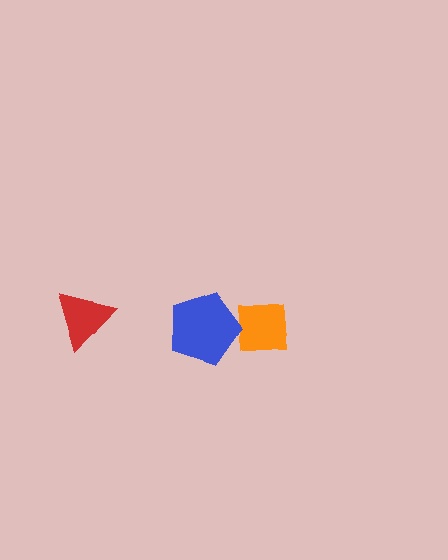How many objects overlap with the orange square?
1 object overlaps with the orange square.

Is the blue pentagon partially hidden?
No, no other shape covers it.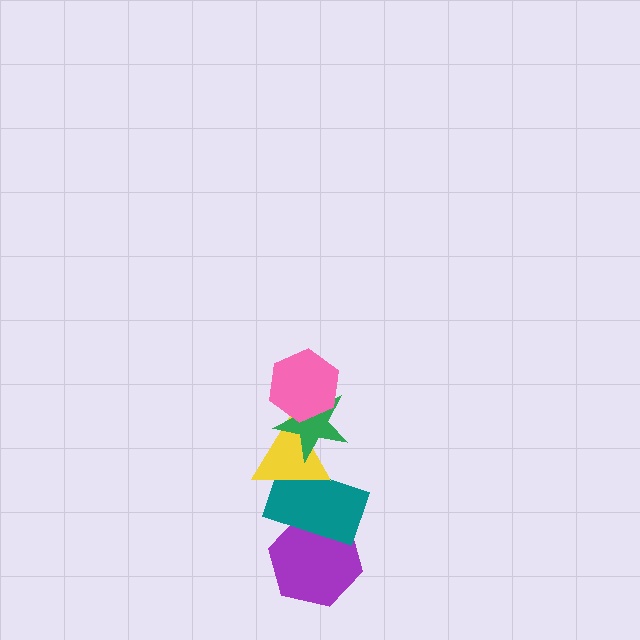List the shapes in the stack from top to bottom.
From top to bottom: the pink hexagon, the green star, the yellow triangle, the teal rectangle, the purple hexagon.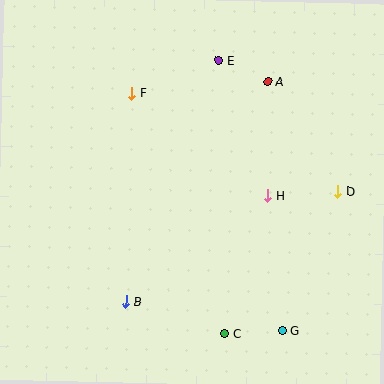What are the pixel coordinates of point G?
Point G is at (282, 331).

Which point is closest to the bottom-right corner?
Point G is closest to the bottom-right corner.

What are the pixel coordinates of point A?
Point A is at (268, 81).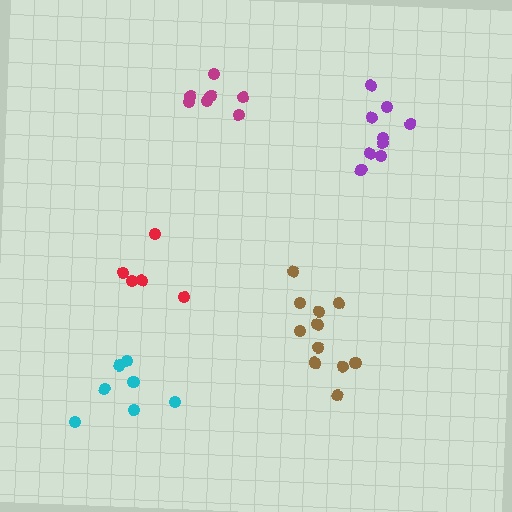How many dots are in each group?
Group 1: 5 dots, Group 2: 7 dots, Group 3: 7 dots, Group 4: 11 dots, Group 5: 9 dots (39 total).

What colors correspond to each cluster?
The clusters are colored: red, magenta, cyan, brown, purple.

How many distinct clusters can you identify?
There are 5 distinct clusters.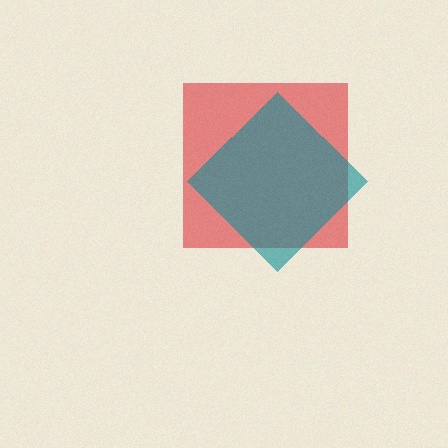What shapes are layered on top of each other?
The layered shapes are: a red square, a teal diamond.